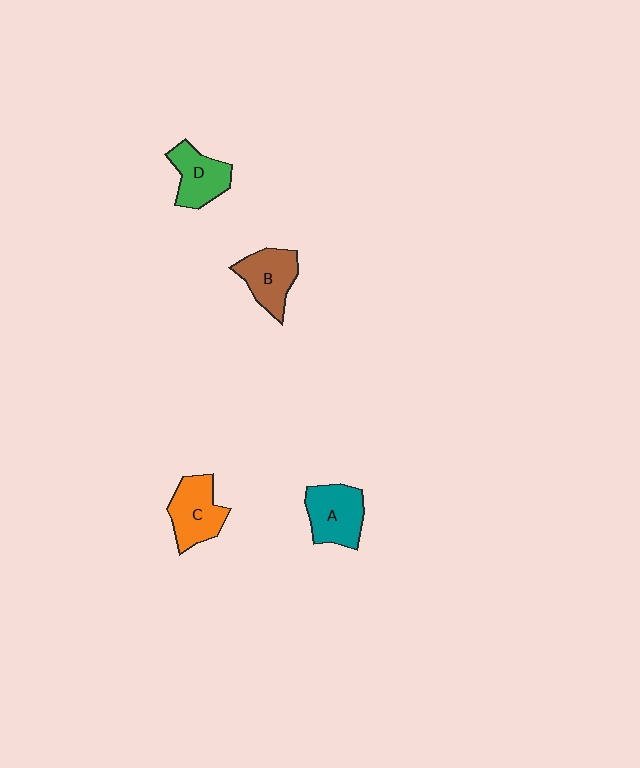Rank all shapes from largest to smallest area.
From largest to smallest: A (teal), C (orange), B (brown), D (green).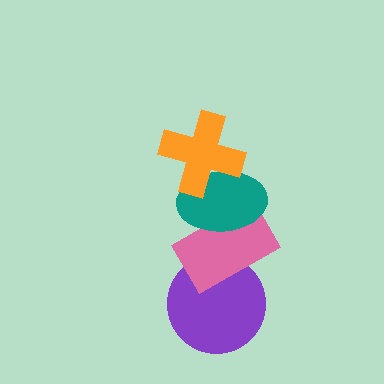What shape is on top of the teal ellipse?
The orange cross is on top of the teal ellipse.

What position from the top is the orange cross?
The orange cross is 1st from the top.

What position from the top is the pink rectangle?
The pink rectangle is 3rd from the top.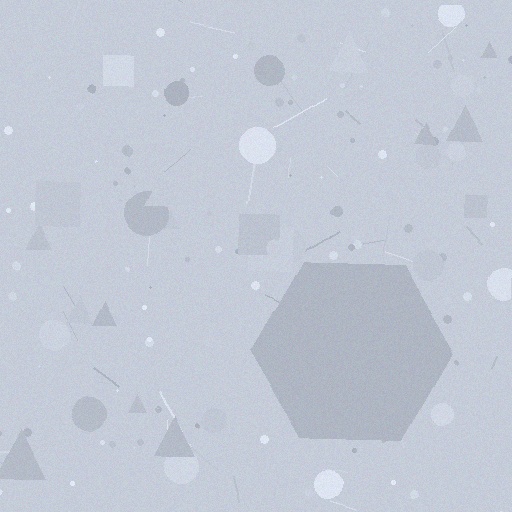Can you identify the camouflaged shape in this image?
The camouflaged shape is a hexagon.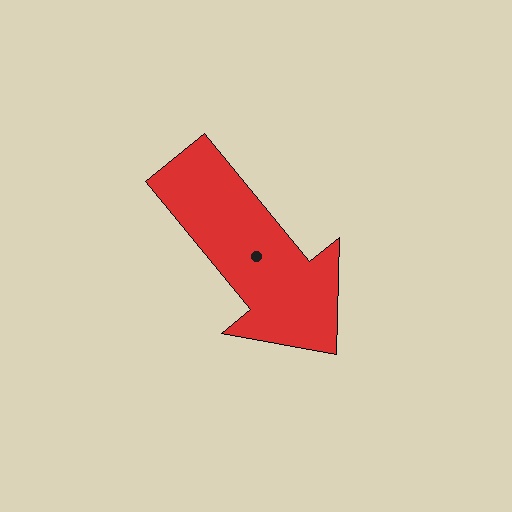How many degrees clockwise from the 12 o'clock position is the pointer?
Approximately 141 degrees.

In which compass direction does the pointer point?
Southeast.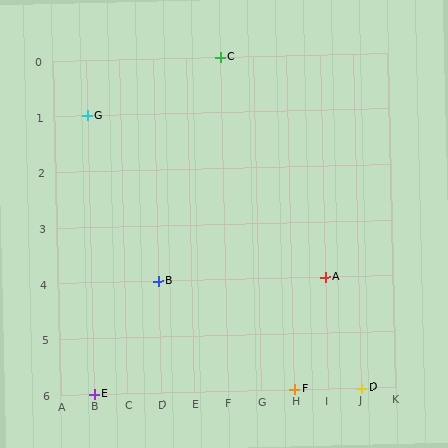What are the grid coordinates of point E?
Point E is at grid coordinates (B, 6).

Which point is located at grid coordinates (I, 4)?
Point A is at (I, 4).